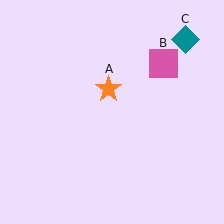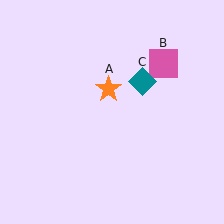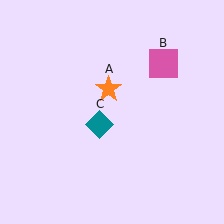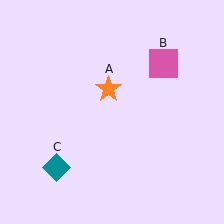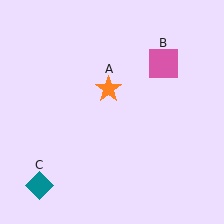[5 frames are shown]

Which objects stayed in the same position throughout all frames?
Orange star (object A) and pink square (object B) remained stationary.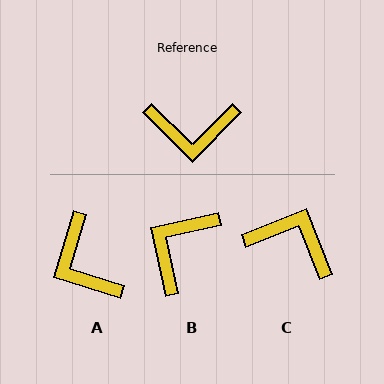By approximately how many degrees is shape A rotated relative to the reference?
Approximately 62 degrees clockwise.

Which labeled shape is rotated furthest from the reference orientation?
C, about 157 degrees away.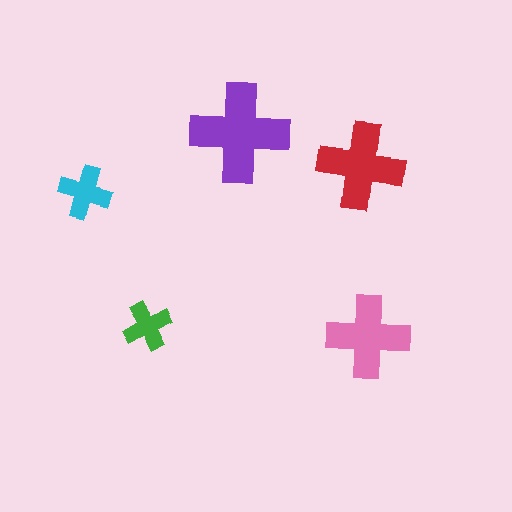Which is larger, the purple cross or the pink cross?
The purple one.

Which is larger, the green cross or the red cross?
The red one.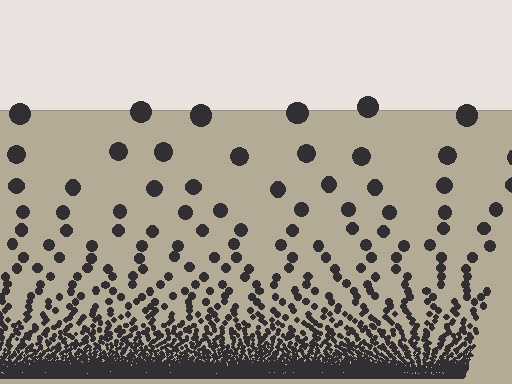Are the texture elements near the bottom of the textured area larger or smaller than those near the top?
Smaller. The gradient is inverted — elements near the bottom are smaller and denser.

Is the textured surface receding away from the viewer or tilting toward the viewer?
The surface appears to tilt toward the viewer. Texture elements get larger and sparser toward the top.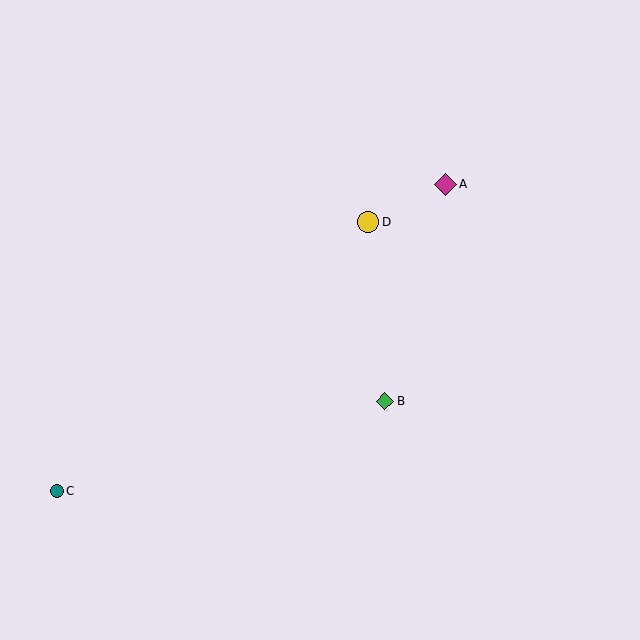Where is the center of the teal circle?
The center of the teal circle is at (57, 491).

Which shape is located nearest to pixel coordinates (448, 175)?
The magenta diamond (labeled A) at (446, 184) is nearest to that location.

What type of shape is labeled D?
Shape D is a yellow circle.